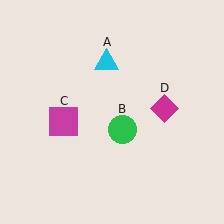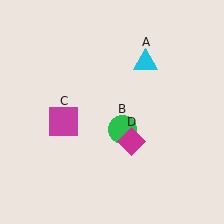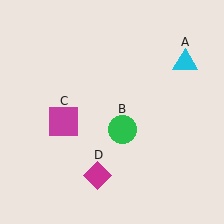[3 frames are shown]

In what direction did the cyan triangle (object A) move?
The cyan triangle (object A) moved right.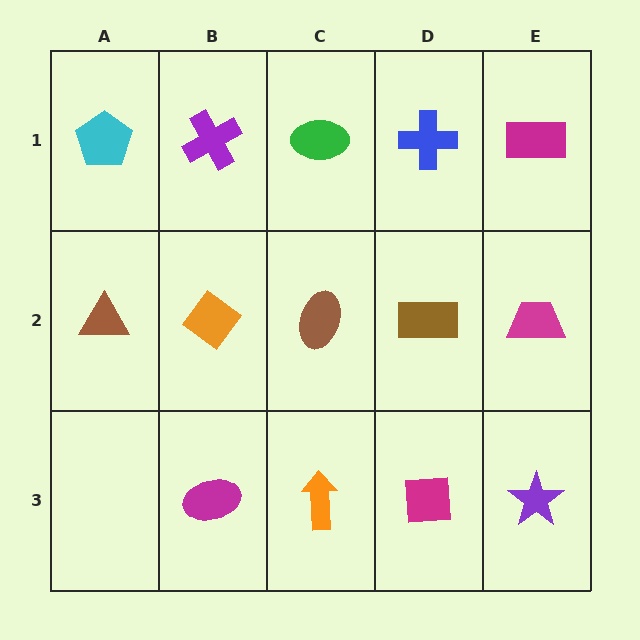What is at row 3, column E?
A purple star.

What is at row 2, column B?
An orange diamond.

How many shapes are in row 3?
4 shapes.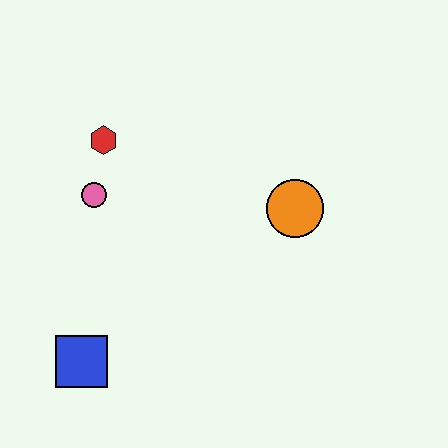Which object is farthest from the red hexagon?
The blue square is farthest from the red hexagon.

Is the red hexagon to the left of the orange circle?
Yes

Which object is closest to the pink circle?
The red hexagon is closest to the pink circle.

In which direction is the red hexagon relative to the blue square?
The red hexagon is above the blue square.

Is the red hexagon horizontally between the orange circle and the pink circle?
Yes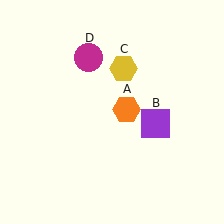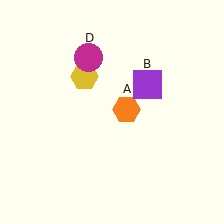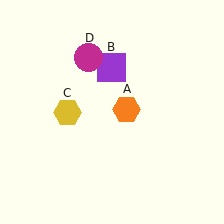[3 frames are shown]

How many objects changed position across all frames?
2 objects changed position: purple square (object B), yellow hexagon (object C).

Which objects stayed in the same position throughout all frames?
Orange hexagon (object A) and magenta circle (object D) remained stationary.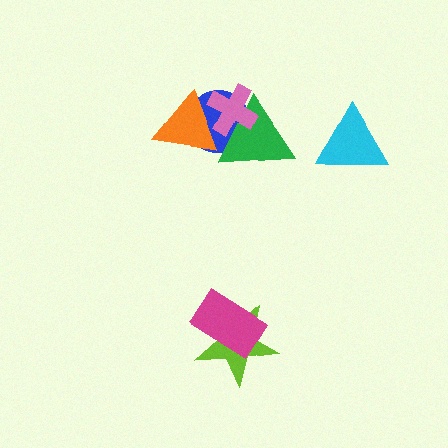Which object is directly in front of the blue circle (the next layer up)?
The orange triangle is directly in front of the blue circle.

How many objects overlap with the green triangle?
3 objects overlap with the green triangle.